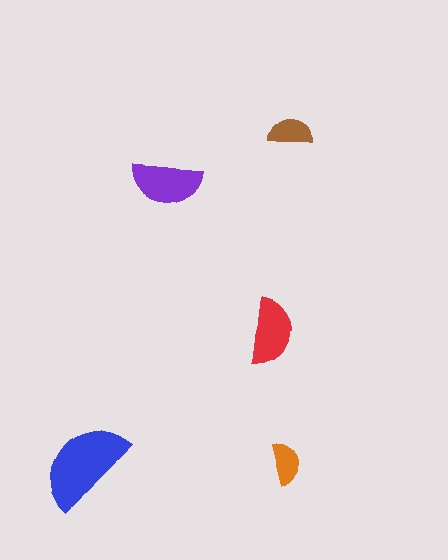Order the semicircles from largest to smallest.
the blue one, the purple one, the red one, the brown one, the orange one.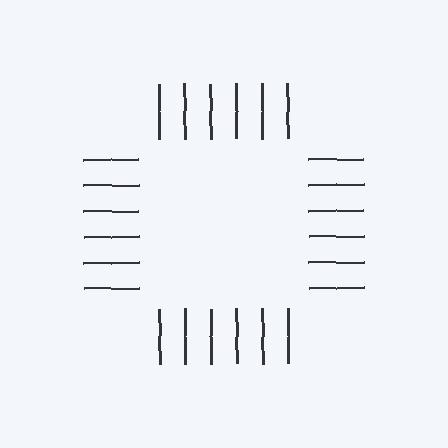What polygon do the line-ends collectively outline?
An illusory square — the line segments terminate on its edges but no continuous stroke is drawn.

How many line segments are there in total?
24 — 6 along each of the 4 edges.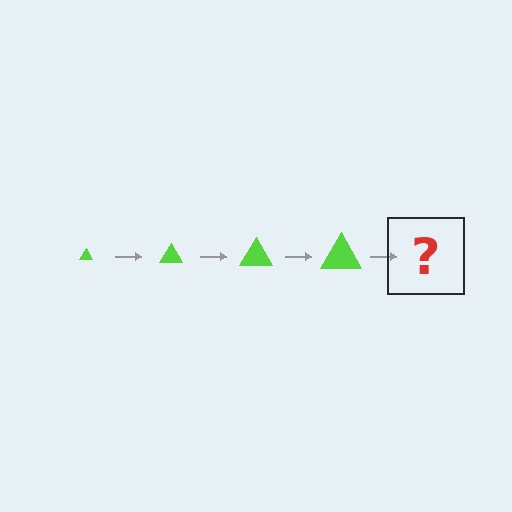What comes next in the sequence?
The next element should be a lime triangle, larger than the previous one.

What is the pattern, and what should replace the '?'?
The pattern is that the triangle gets progressively larger each step. The '?' should be a lime triangle, larger than the previous one.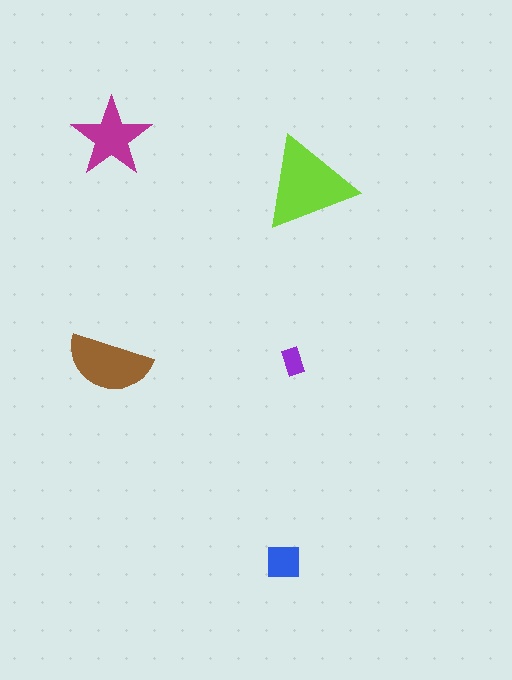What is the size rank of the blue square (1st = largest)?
4th.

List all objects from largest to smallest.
The lime triangle, the brown semicircle, the magenta star, the blue square, the purple rectangle.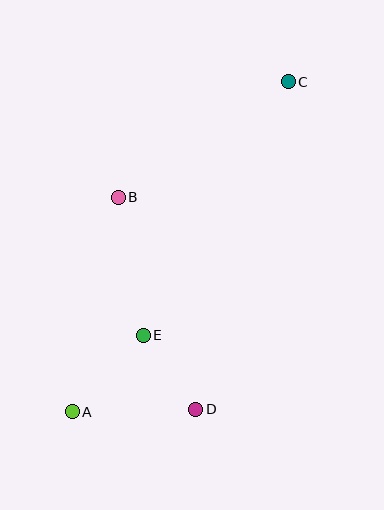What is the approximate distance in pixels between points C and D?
The distance between C and D is approximately 341 pixels.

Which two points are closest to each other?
Points D and E are closest to each other.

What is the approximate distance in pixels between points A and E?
The distance between A and E is approximately 104 pixels.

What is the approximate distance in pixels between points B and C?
The distance between B and C is approximately 206 pixels.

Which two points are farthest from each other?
Points A and C are farthest from each other.